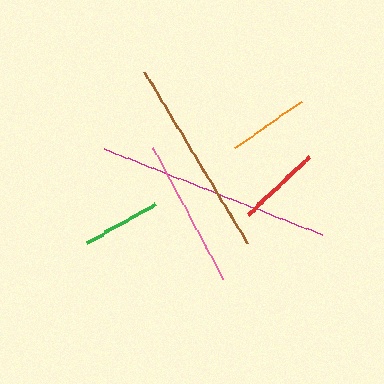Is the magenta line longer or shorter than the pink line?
The magenta line is longer than the pink line.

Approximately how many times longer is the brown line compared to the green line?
The brown line is approximately 2.5 times the length of the green line.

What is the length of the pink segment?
The pink segment is approximately 149 pixels long.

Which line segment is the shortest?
The green line is the shortest at approximately 79 pixels.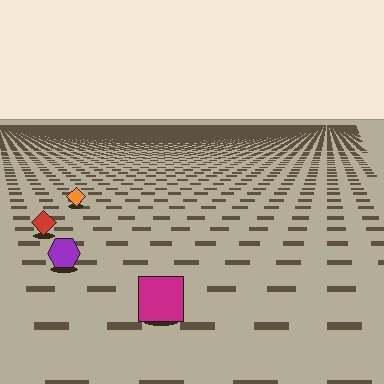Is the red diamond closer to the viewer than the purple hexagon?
No. The purple hexagon is closer — you can tell from the texture gradient: the ground texture is coarser near it.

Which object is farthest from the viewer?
The orange diamond is farthest from the viewer. It appears smaller and the ground texture around it is denser.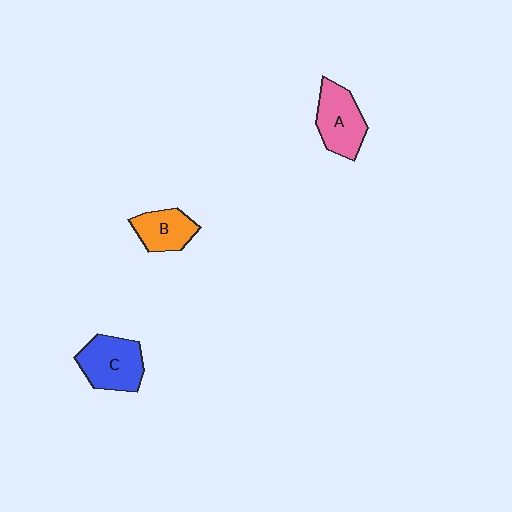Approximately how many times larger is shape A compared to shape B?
Approximately 1.3 times.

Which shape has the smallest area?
Shape B (orange).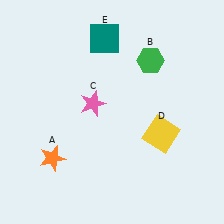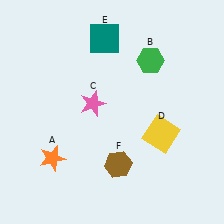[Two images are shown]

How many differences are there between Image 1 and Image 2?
There is 1 difference between the two images.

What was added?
A brown hexagon (F) was added in Image 2.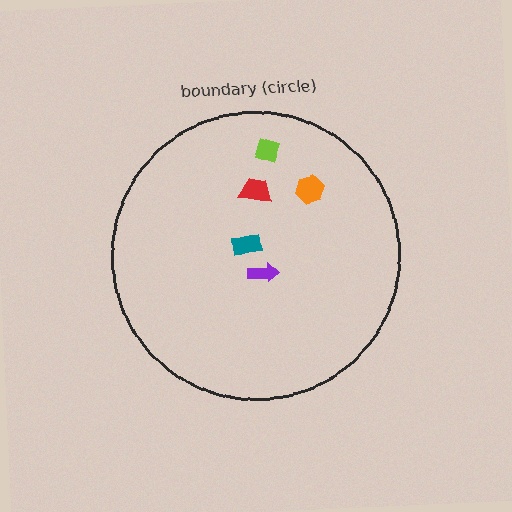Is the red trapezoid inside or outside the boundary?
Inside.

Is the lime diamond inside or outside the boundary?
Inside.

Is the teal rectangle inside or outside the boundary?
Inside.